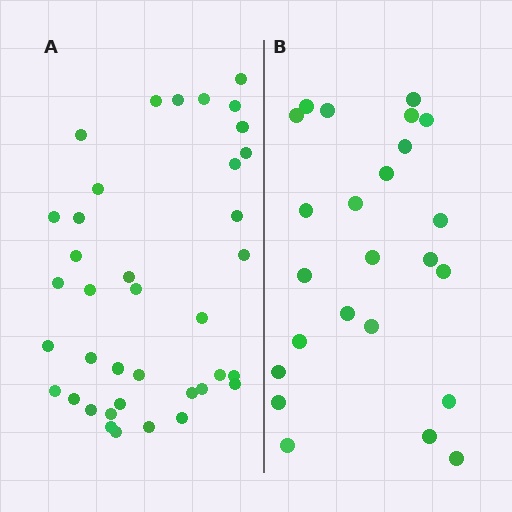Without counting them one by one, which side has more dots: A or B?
Region A (the left region) has more dots.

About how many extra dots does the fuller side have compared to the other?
Region A has approximately 15 more dots than region B.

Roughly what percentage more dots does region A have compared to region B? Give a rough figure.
About 60% more.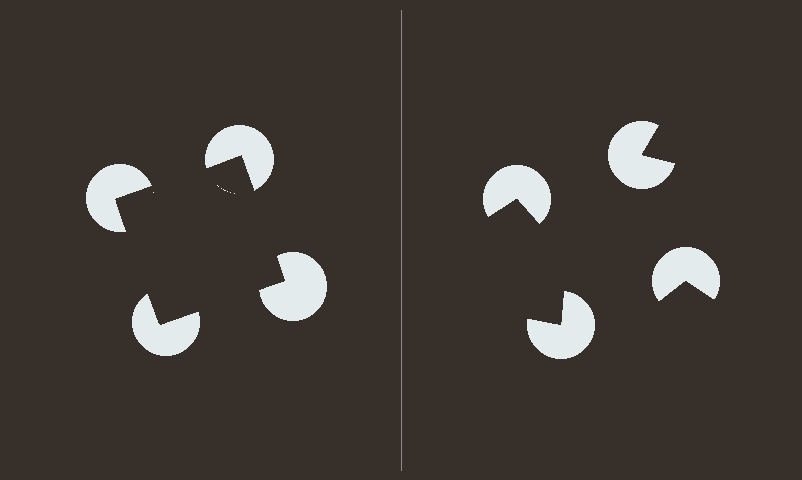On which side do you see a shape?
An illusory square appears on the left side. On the right side the wedge cuts are rotated, so no coherent shape forms.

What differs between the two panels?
The pac-man discs are positioned identically on both sides; only the wedge orientations differ. On the left they align to a square; on the right they are misaligned.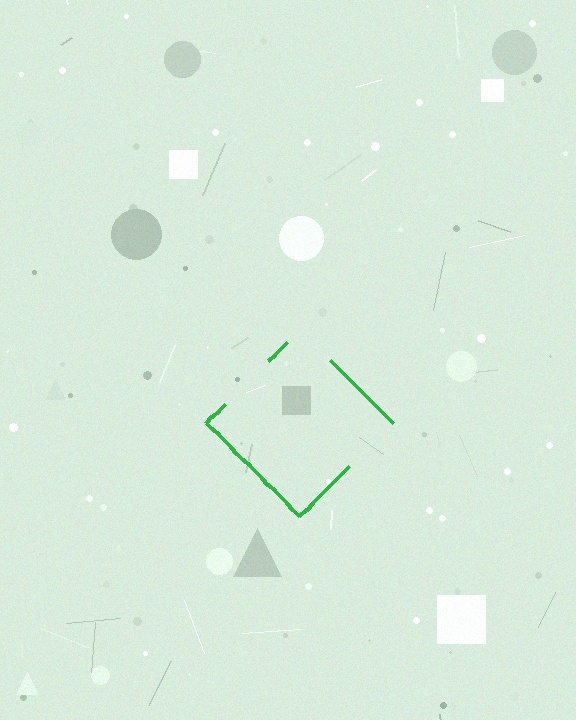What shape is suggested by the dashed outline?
The dashed outline suggests a diamond.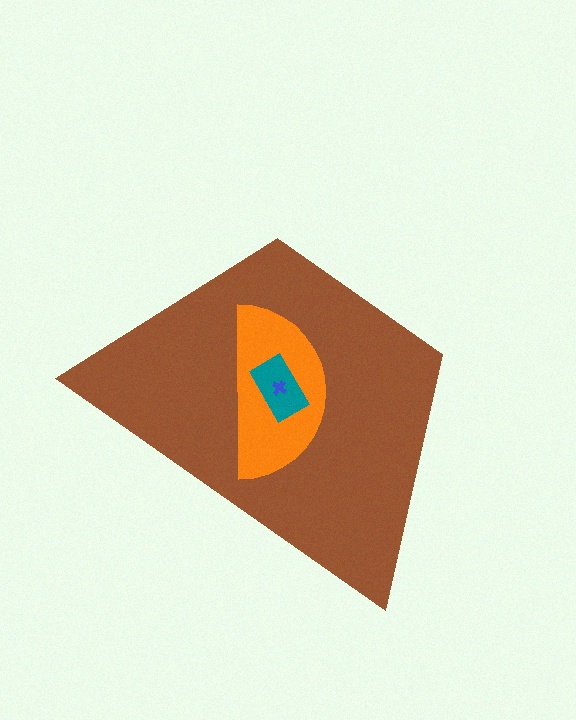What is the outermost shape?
The brown trapezoid.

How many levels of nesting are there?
4.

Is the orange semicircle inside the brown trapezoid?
Yes.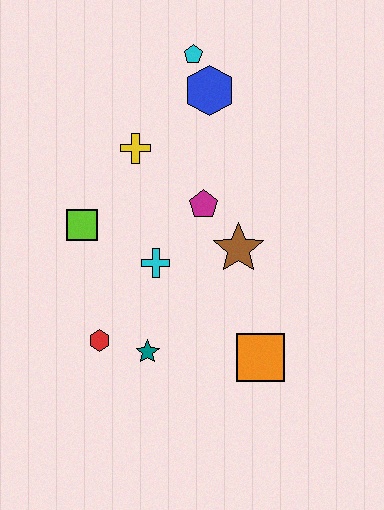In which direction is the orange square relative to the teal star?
The orange square is to the right of the teal star.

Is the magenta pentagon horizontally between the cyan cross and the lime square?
No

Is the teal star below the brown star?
Yes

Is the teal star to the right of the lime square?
Yes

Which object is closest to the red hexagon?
The teal star is closest to the red hexagon.